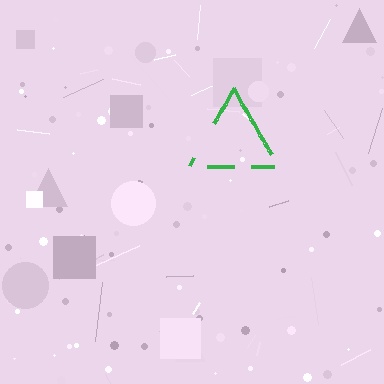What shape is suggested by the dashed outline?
The dashed outline suggests a triangle.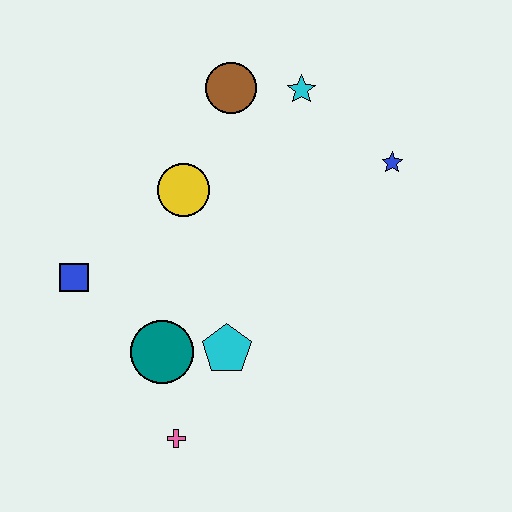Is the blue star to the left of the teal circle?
No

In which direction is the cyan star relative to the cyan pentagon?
The cyan star is above the cyan pentagon.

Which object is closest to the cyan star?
The brown circle is closest to the cyan star.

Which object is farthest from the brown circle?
The pink cross is farthest from the brown circle.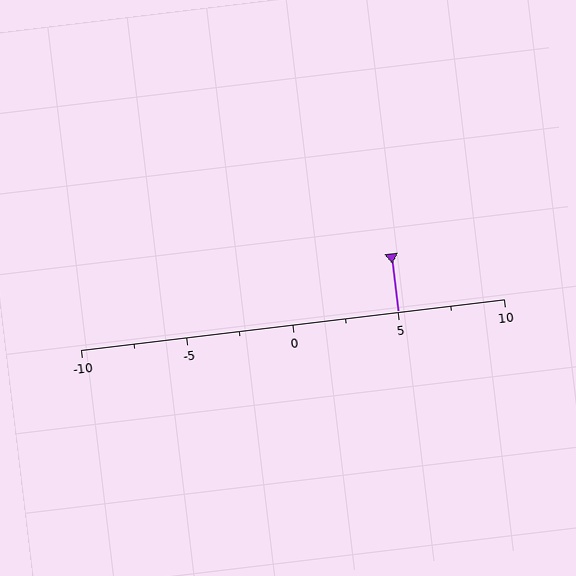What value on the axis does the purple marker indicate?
The marker indicates approximately 5.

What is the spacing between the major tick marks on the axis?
The major ticks are spaced 5 apart.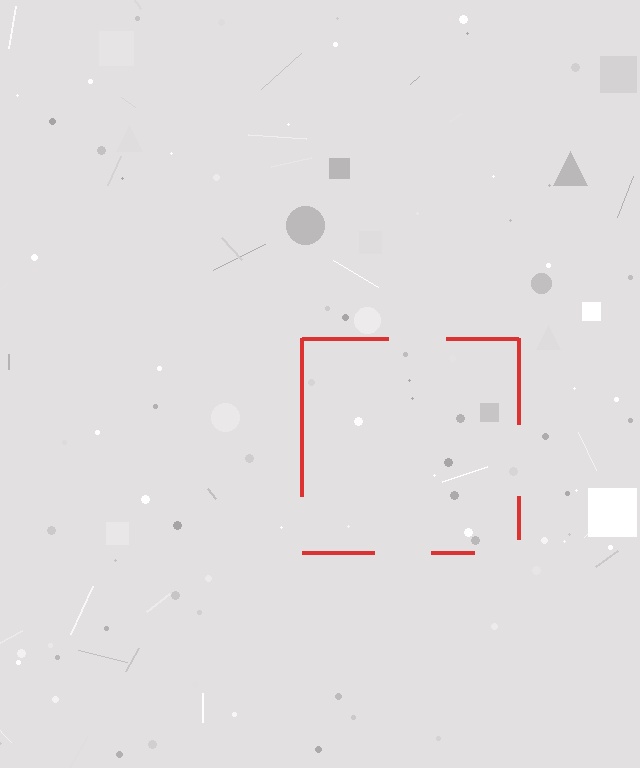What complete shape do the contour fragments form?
The contour fragments form a square.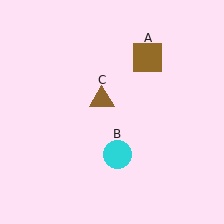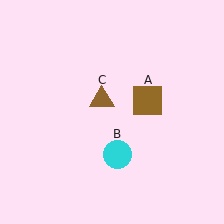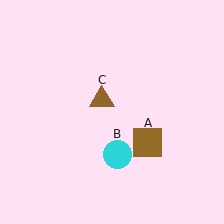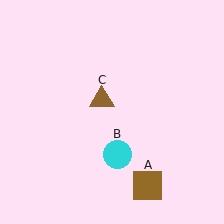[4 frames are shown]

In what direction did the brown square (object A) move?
The brown square (object A) moved down.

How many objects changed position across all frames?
1 object changed position: brown square (object A).